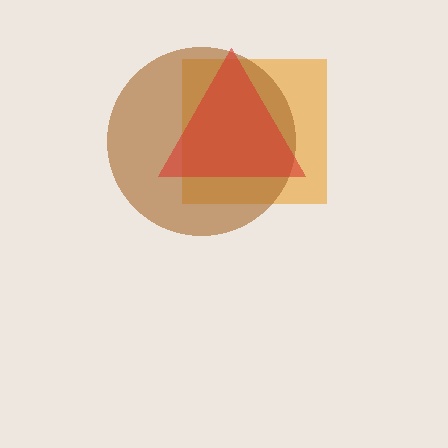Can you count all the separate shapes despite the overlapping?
Yes, there are 3 separate shapes.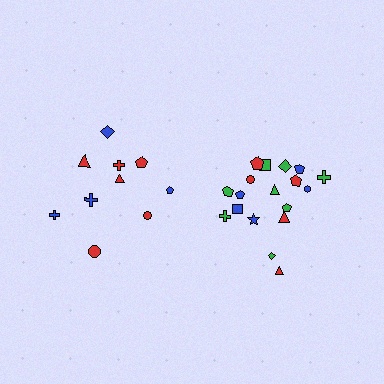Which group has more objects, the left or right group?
The right group.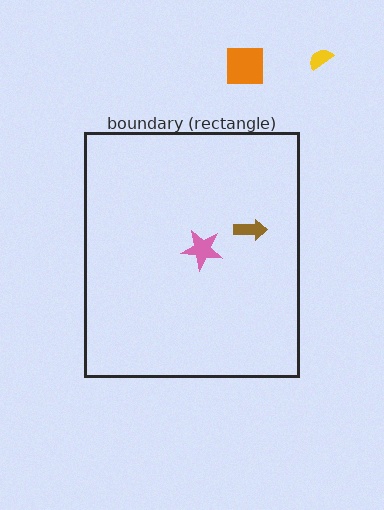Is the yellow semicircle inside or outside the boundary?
Outside.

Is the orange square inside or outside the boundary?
Outside.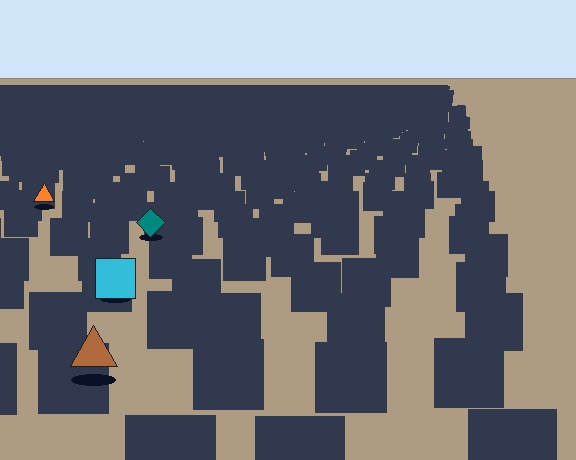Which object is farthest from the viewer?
The orange triangle is farthest from the viewer. It appears smaller and the ground texture around it is denser.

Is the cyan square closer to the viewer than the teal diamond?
Yes. The cyan square is closer — you can tell from the texture gradient: the ground texture is coarser near it.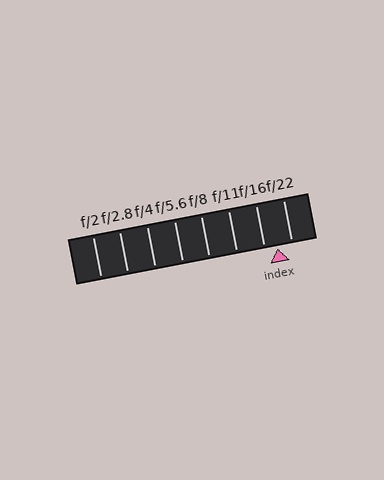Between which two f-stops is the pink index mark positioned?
The index mark is between f/16 and f/22.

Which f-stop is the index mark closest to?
The index mark is closest to f/16.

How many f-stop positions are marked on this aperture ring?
There are 8 f-stop positions marked.